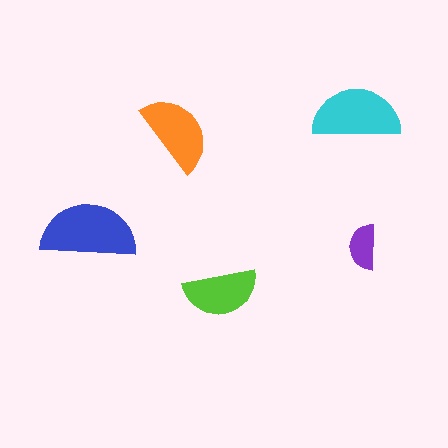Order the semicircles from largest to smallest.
the blue one, the cyan one, the orange one, the lime one, the purple one.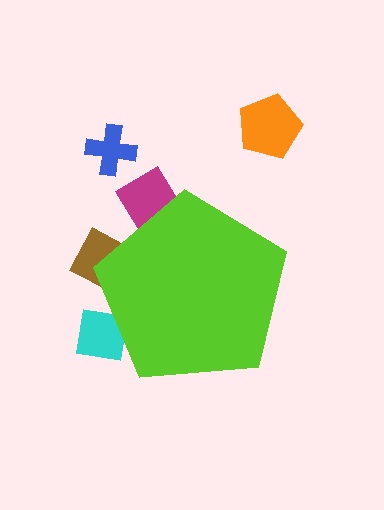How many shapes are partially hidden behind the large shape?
3 shapes are partially hidden.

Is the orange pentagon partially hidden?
No, the orange pentagon is fully visible.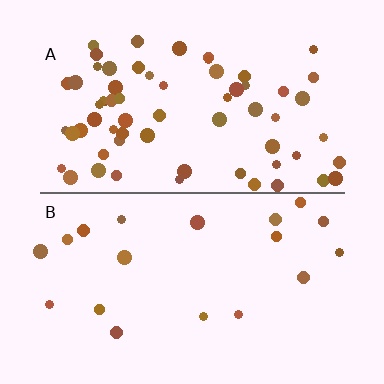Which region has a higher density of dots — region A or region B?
A (the top).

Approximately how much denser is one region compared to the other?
Approximately 3.4× — region A over region B.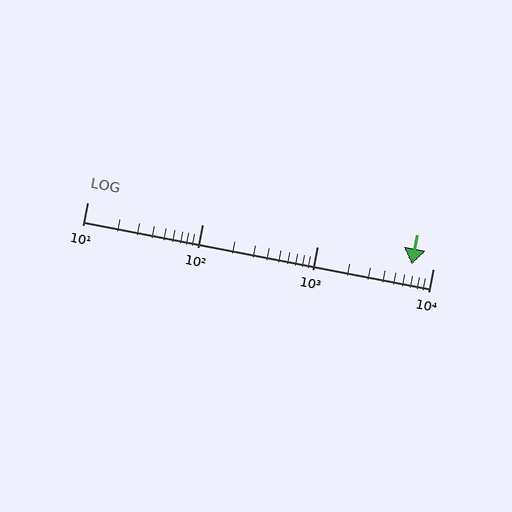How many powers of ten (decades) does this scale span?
The scale spans 3 decades, from 10 to 10000.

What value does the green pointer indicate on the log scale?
The pointer indicates approximately 6500.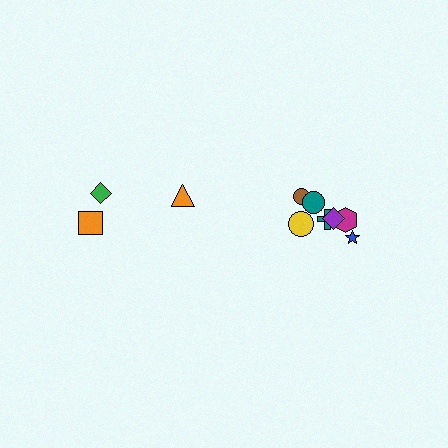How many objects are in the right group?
There are 7 objects.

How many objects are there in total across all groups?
There are 10 objects.